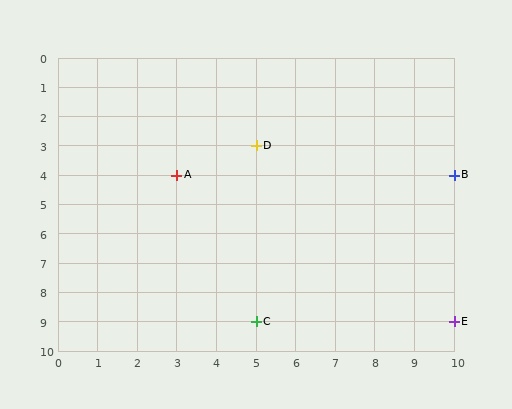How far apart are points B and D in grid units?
Points B and D are 5 columns and 1 row apart (about 5.1 grid units diagonally).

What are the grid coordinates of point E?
Point E is at grid coordinates (10, 9).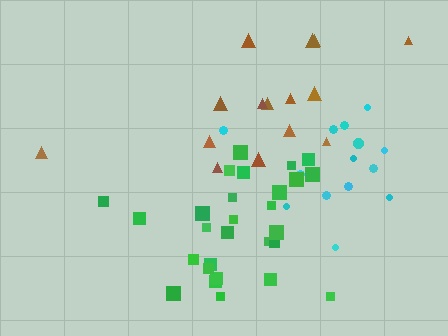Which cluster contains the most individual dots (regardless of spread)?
Green (29).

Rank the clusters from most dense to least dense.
green, cyan, brown.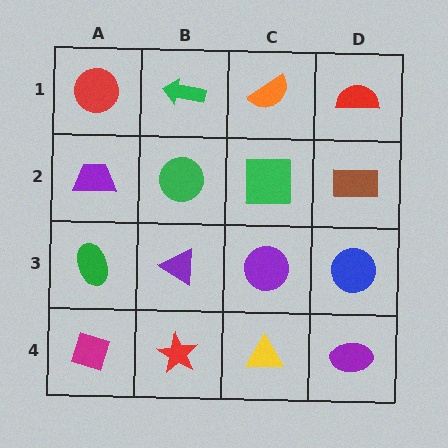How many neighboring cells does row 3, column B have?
4.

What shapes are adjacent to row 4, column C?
A purple circle (row 3, column C), a red star (row 4, column B), a purple ellipse (row 4, column D).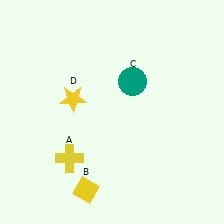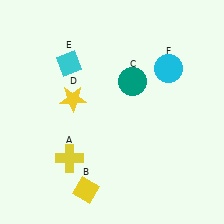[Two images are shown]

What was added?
A cyan diamond (E), a cyan circle (F) were added in Image 2.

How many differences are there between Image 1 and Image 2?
There are 2 differences between the two images.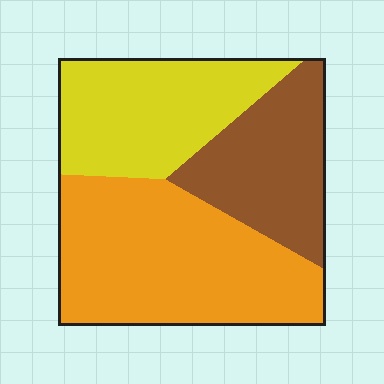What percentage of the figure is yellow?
Yellow covers roughly 30% of the figure.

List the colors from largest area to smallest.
From largest to smallest: orange, yellow, brown.